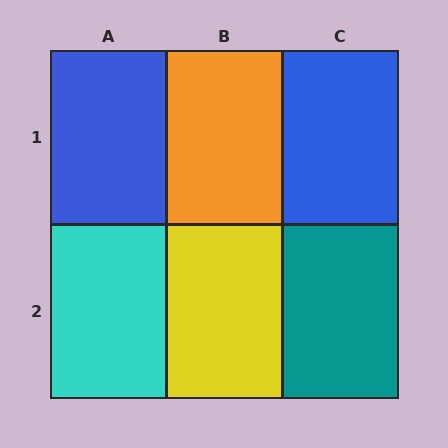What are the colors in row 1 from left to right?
Blue, orange, blue.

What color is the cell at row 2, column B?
Yellow.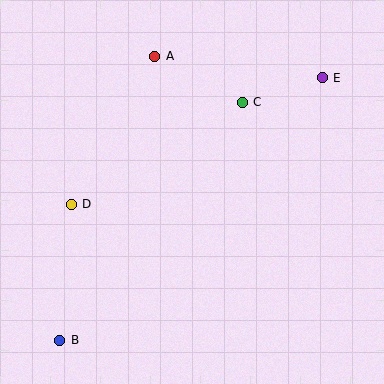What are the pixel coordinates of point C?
Point C is at (242, 102).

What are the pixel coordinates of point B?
Point B is at (60, 340).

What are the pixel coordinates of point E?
Point E is at (322, 78).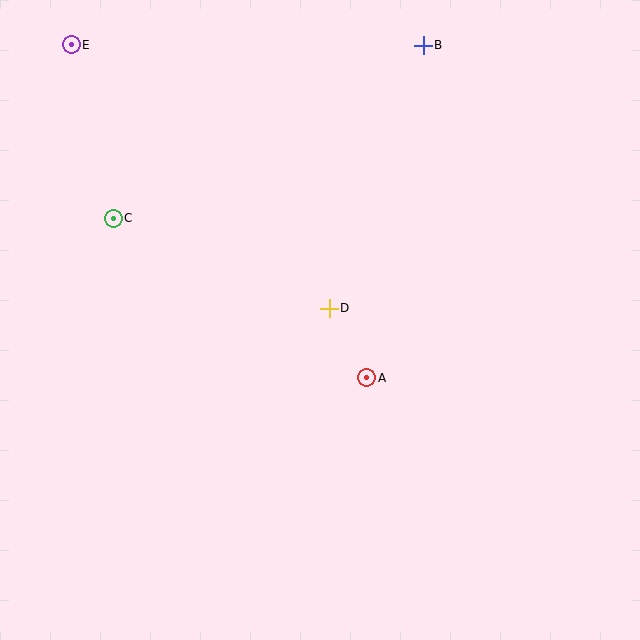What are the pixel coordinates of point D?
Point D is at (329, 308).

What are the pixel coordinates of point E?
Point E is at (71, 45).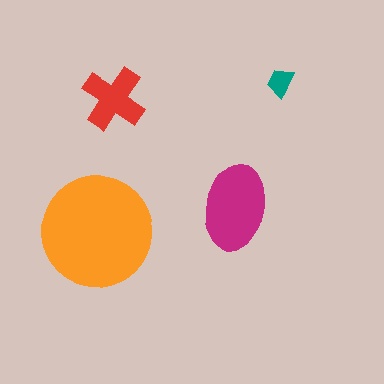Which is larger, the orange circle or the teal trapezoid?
The orange circle.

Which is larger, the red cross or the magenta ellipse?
The magenta ellipse.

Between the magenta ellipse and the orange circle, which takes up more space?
The orange circle.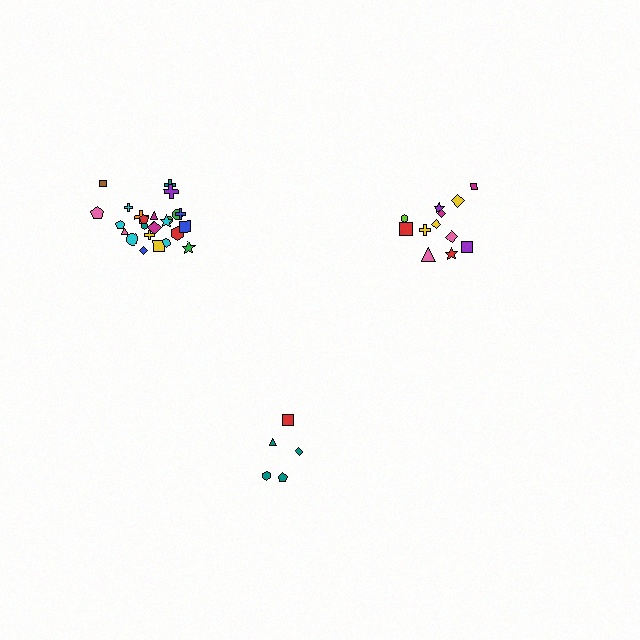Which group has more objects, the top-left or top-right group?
The top-left group.